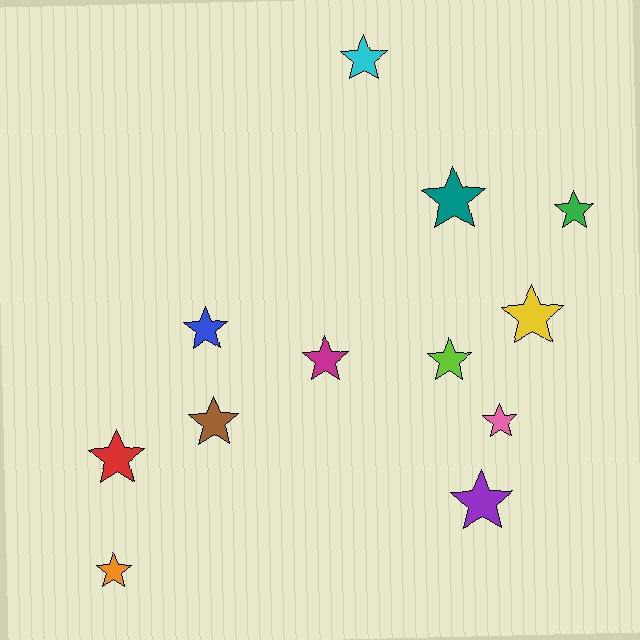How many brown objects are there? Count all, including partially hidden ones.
There is 1 brown object.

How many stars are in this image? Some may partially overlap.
There are 12 stars.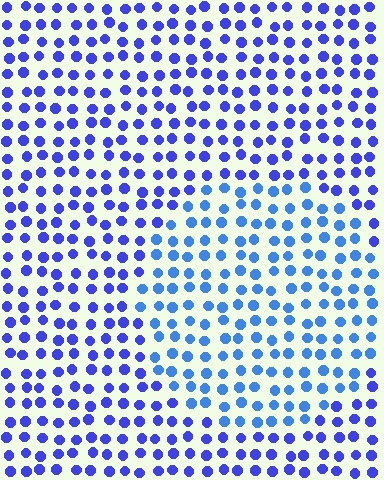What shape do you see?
I see a circle.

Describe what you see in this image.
The image is filled with small blue elements in a uniform arrangement. A circle-shaped region is visible where the elements are tinted to a slightly different hue, forming a subtle color boundary.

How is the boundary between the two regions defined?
The boundary is defined purely by a slight shift in hue (about 25 degrees). Spacing, size, and orientation are identical on both sides.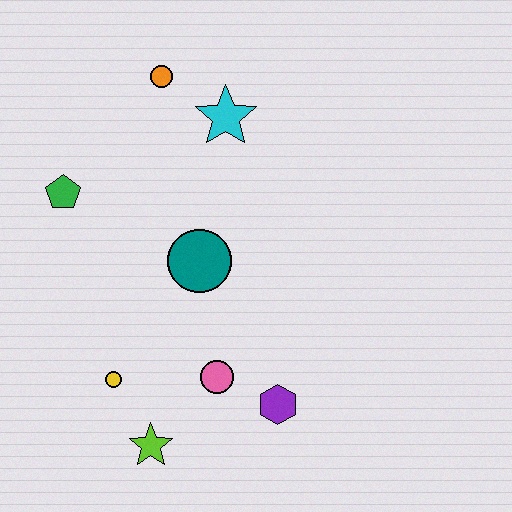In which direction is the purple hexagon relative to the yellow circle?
The purple hexagon is to the right of the yellow circle.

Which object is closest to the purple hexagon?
The pink circle is closest to the purple hexagon.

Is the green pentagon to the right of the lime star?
No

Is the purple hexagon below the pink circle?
Yes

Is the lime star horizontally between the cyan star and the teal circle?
No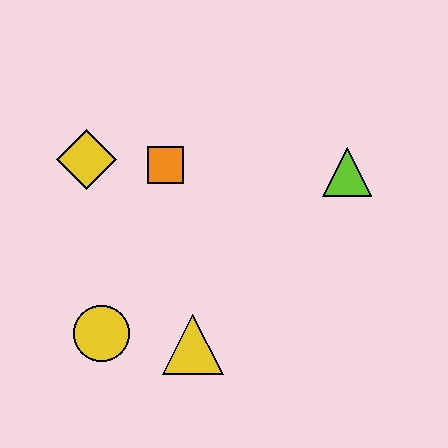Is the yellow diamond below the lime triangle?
No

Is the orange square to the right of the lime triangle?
No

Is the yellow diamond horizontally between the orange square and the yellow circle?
No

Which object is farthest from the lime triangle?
The yellow circle is farthest from the lime triangle.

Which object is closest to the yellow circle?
The yellow triangle is closest to the yellow circle.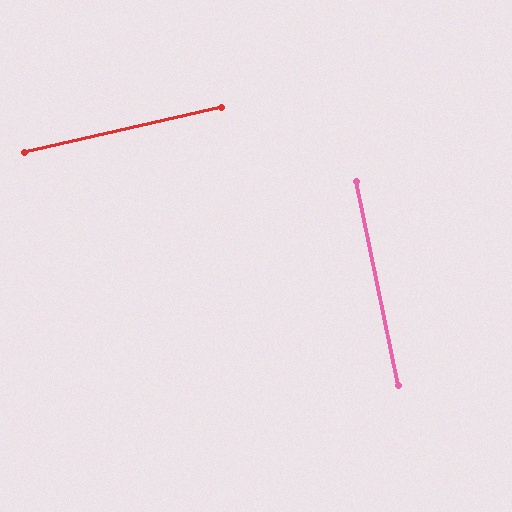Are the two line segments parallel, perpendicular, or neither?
Perpendicular — they meet at approximately 89°.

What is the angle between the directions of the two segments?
Approximately 89 degrees.